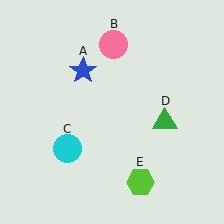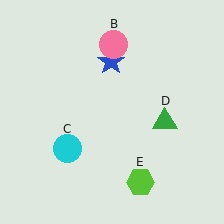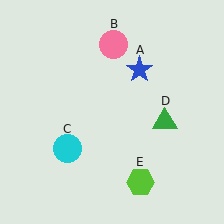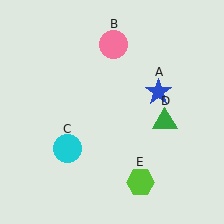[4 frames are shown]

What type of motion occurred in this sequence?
The blue star (object A) rotated clockwise around the center of the scene.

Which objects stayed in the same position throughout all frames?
Pink circle (object B) and cyan circle (object C) and green triangle (object D) and lime hexagon (object E) remained stationary.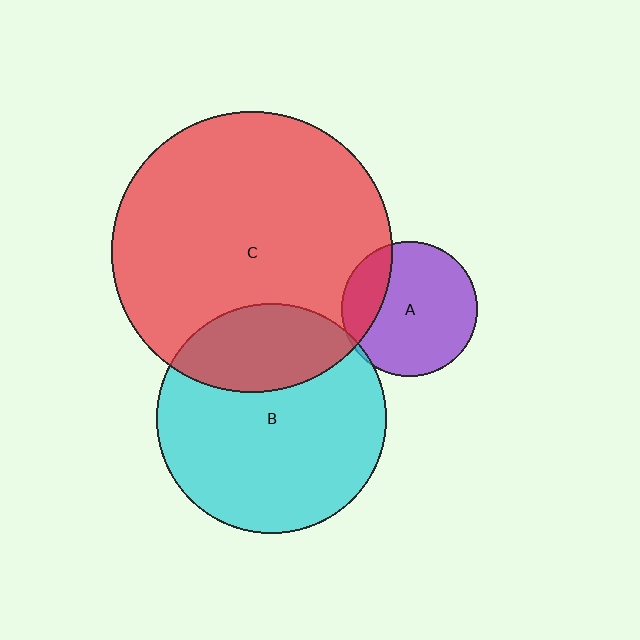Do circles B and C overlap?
Yes.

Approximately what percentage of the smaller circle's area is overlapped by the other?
Approximately 30%.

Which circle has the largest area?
Circle C (red).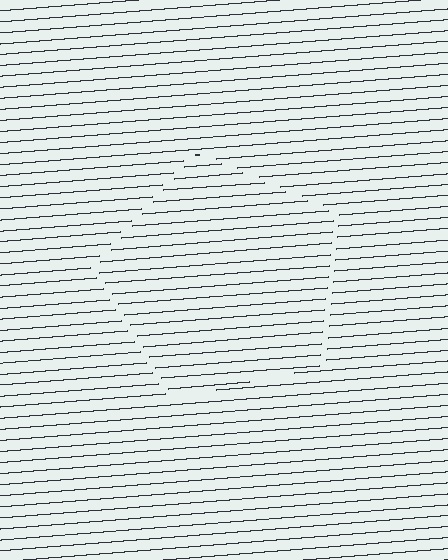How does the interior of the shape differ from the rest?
The interior of the shape contains the same grating, shifted by half a period — the contour is defined by the phase discontinuity where line-ends from the inner and outer gratings abut.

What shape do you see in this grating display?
An illusory pentagon. The interior of the shape contains the same grating, shifted by half a period — the contour is defined by the phase discontinuity where line-ends from the inner and outer gratings abut.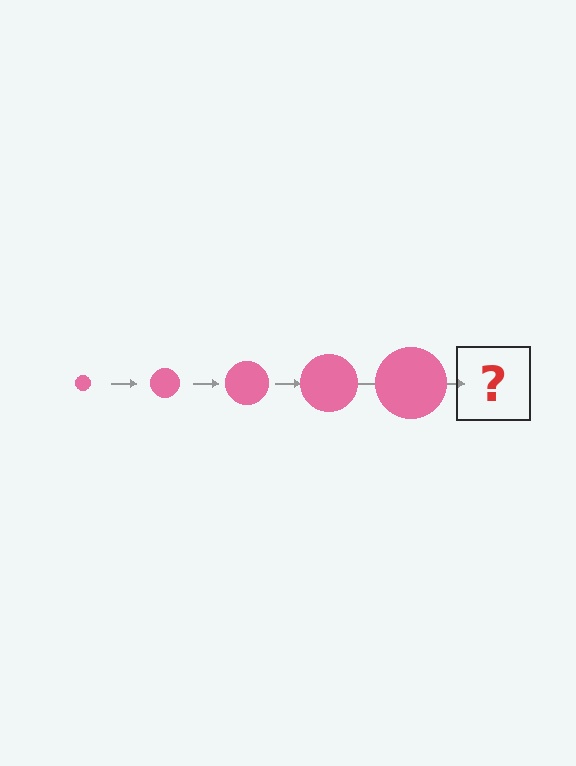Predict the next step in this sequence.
The next step is a pink circle, larger than the previous one.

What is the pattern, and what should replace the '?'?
The pattern is that the circle gets progressively larger each step. The '?' should be a pink circle, larger than the previous one.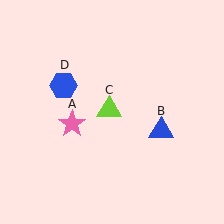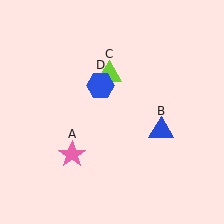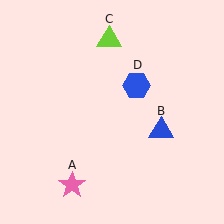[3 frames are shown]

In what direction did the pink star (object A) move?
The pink star (object A) moved down.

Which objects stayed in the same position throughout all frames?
Blue triangle (object B) remained stationary.